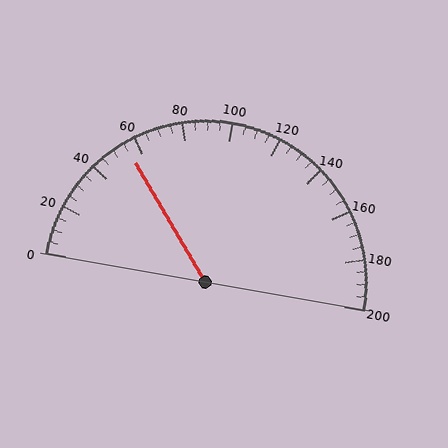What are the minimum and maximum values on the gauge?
The gauge ranges from 0 to 200.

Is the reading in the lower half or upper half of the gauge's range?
The reading is in the lower half of the range (0 to 200).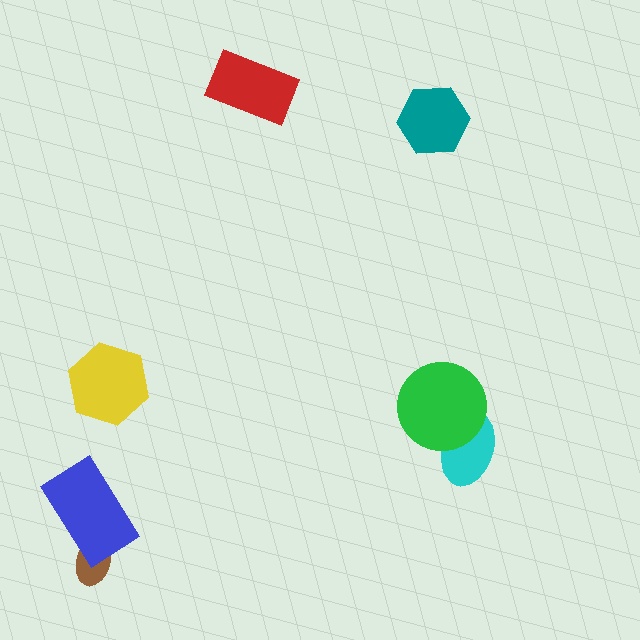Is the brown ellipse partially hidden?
Yes, it is partially covered by another shape.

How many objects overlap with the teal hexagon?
0 objects overlap with the teal hexagon.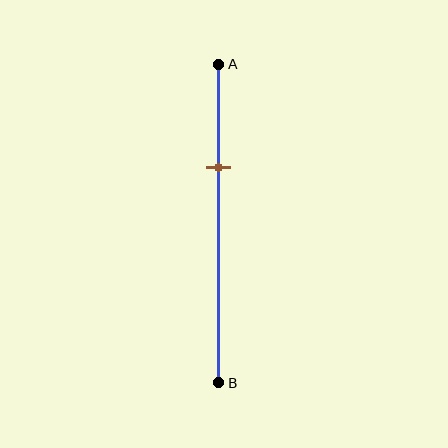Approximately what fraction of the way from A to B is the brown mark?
The brown mark is approximately 30% of the way from A to B.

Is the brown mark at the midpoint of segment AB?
No, the mark is at about 30% from A, not at the 50% midpoint.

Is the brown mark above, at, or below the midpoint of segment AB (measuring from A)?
The brown mark is above the midpoint of segment AB.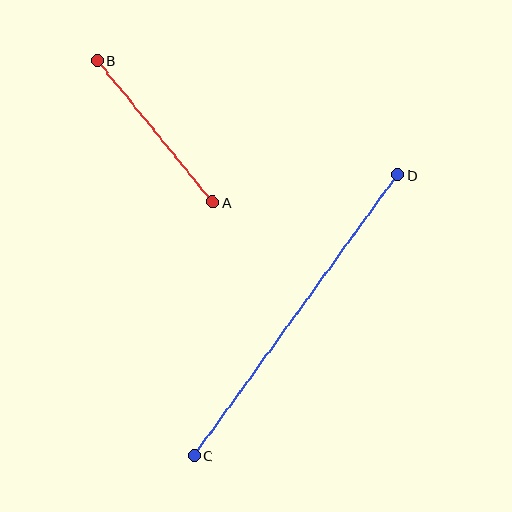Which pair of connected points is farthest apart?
Points C and D are farthest apart.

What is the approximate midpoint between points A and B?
The midpoint is at approximately (155, 131) pixels.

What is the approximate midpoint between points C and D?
The midpoint is at approximately (296, 315) pixels.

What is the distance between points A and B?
The distance is approximately 183 pixels.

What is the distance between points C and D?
The distance is approximately 347 pixels.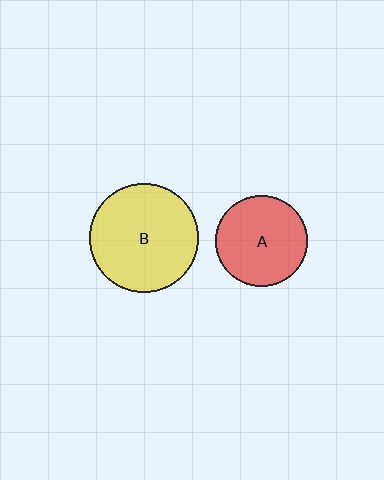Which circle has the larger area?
Circle B (yellow).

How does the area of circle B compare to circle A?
Approximately 1.4 times.